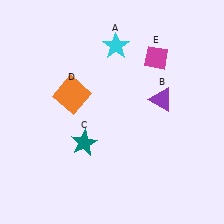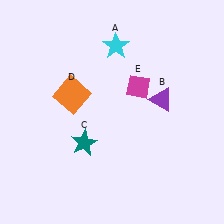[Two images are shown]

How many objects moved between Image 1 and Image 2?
1 object moved between the two images.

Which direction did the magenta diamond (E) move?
The magenta diamond (E) moved down.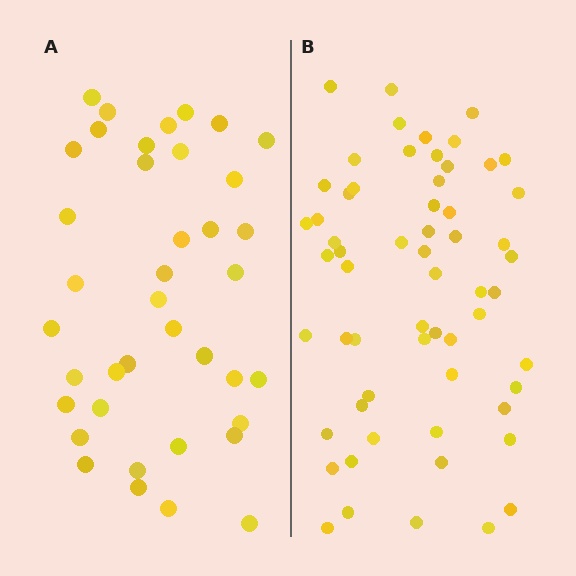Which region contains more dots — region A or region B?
Region B (the right region) has more dots.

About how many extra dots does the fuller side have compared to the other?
Region B has approximately 20 more dots than region A.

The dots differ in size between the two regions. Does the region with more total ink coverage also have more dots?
No. Region A has more total ink coverage because its dots are larger, but region B actually contains more individual dots. Total area can be misleading — the number of items is what matters here.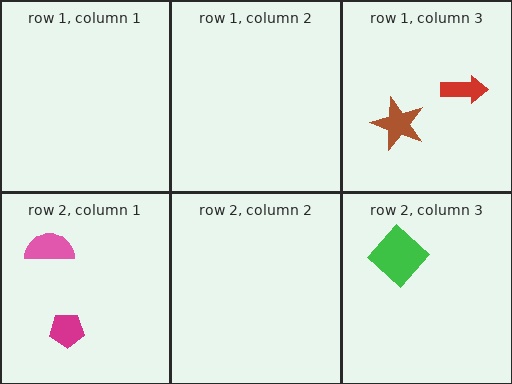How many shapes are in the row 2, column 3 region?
1.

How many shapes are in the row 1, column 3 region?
2.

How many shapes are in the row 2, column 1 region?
2.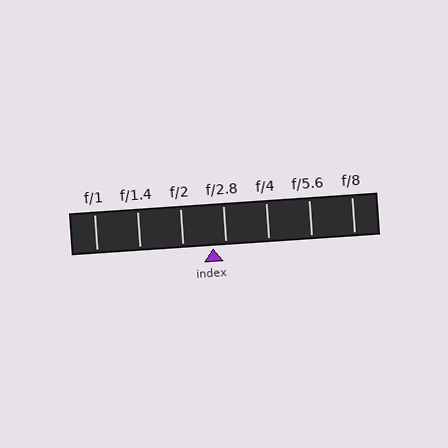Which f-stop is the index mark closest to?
The index mark is closest to f/2.8.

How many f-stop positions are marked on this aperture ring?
There are 7 f-stop positions marked.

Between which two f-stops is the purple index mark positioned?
The index mark is between f/2 and f/2.8.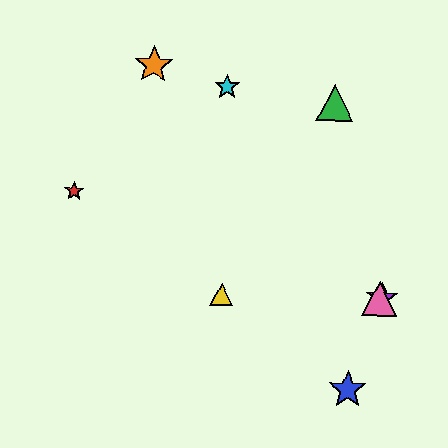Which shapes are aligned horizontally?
The yellow triangle, the purple star, the pink triangle are aligned horizontally.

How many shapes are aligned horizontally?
3 shapes (the yellow triangle, the purple star, the pink triangle) are aligned horizontally.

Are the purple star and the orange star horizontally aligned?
No, the purple star is at y≈298 and the orange star is at y≈65.